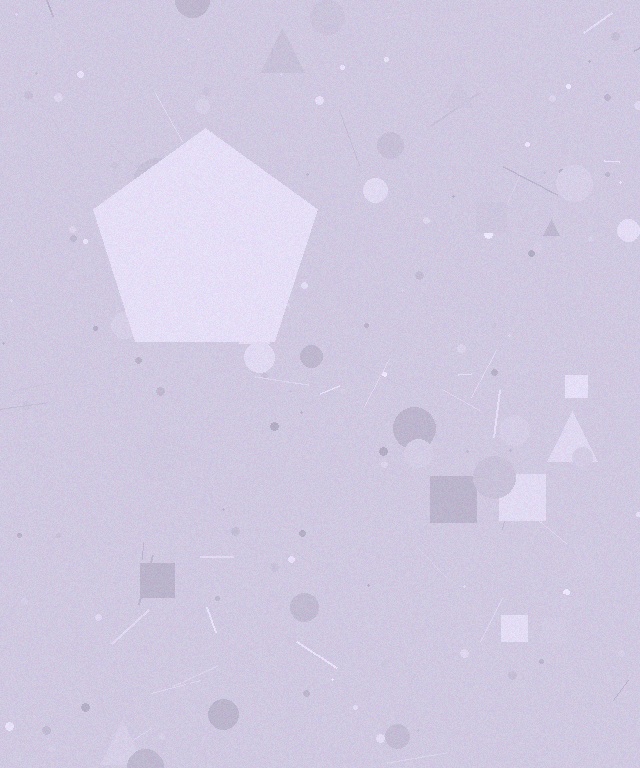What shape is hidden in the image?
A pentagon is hidden in the image.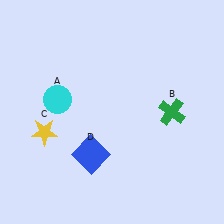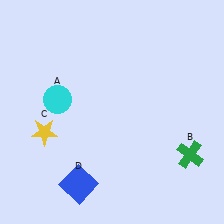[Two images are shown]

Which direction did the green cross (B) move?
The green cross (B) moved down.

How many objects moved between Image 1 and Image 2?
2 objects moved between the two images.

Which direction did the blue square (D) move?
The blue square (D) moved down.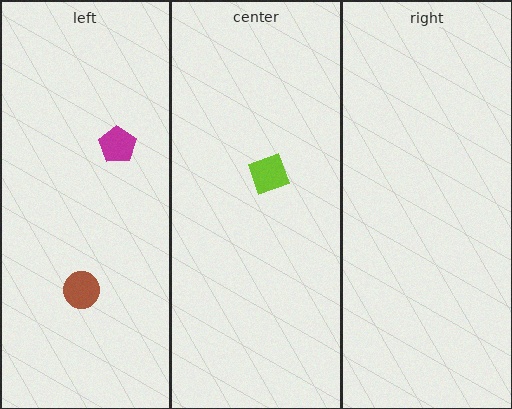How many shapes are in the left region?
2.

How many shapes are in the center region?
1.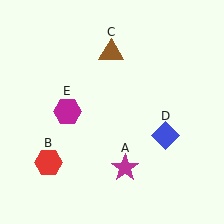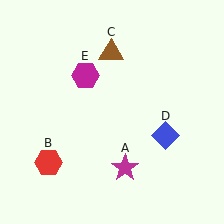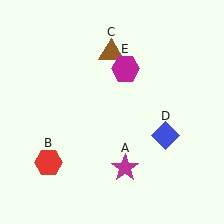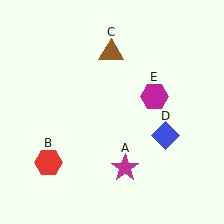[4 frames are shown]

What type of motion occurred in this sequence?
The magenta hexagon (object E) rotated clockwise around the center of the scene.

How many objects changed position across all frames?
1 object changed position: magenta hexagon (object E).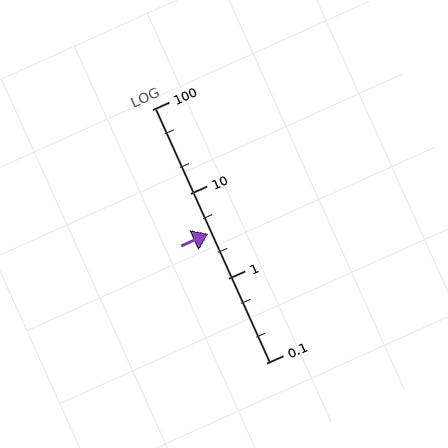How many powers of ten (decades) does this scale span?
The scale spans 3 decades, from 0.1 to 100.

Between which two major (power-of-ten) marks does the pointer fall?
The pointer is between 1 and 10.